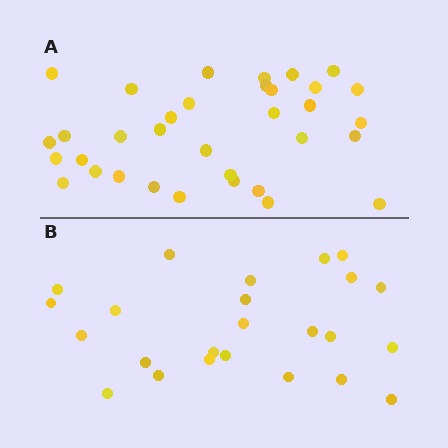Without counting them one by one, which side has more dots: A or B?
Region A (the top region) has more dots.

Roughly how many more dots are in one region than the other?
Region A has roughly 10 or so more dots than region B.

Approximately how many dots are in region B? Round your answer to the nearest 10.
About 20 dots. (The exact count is 24, which rounds to 20.)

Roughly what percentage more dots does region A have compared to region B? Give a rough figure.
About 40% more.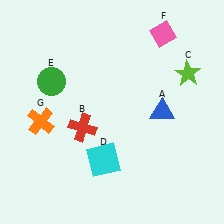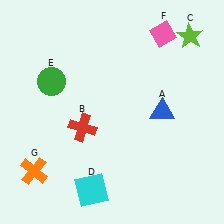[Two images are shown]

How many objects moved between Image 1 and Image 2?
3 objects moved between the two images.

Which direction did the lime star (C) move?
The lime star (C) moved up.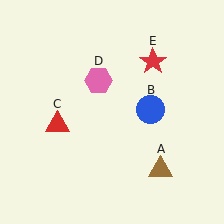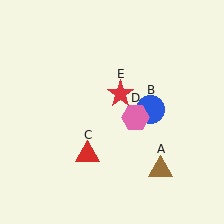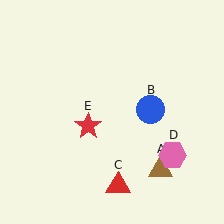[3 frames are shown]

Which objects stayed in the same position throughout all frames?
Brown triangle (object A) and blue circle (object B) remained stationary.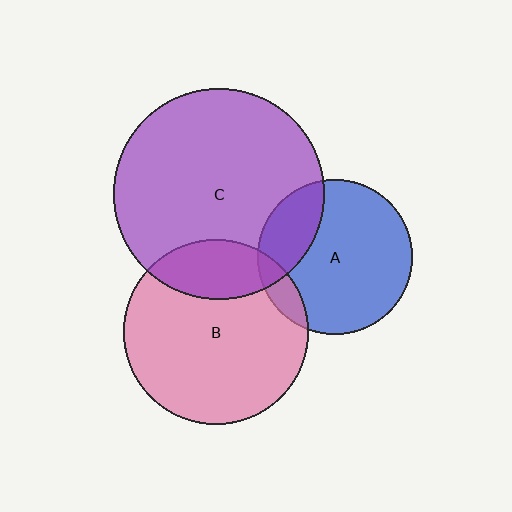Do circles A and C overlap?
Yes.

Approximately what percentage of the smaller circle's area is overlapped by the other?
Approximately 25%.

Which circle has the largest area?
Circle C (purple).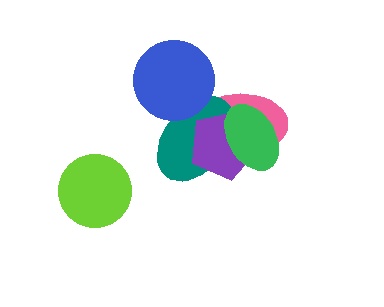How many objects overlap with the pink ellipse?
3 objects overlap with the pink ellipse.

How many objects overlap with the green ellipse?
3 objects overlap with the green ellipse.